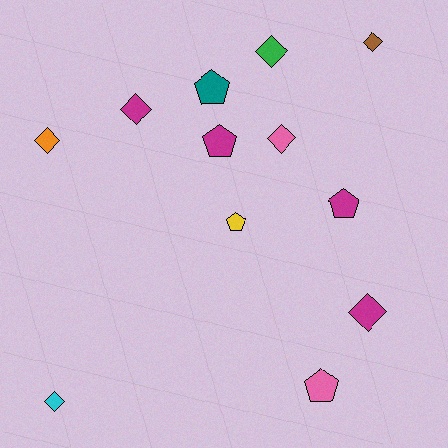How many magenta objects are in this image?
There are 4 magenta objects.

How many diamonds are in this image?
There are 7 diamonds.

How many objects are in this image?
There are 12 objects.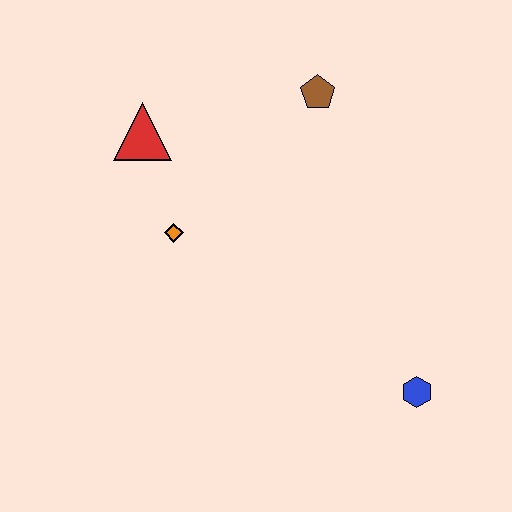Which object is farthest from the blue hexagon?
The red triangle is farthest from the blue hexagon.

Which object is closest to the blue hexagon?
The orange diamond is closest to the blue hexagon.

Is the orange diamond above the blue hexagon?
Yes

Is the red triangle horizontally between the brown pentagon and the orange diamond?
No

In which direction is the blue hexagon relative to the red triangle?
The blue hexagon is to the right of the red triangle.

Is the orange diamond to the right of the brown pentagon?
No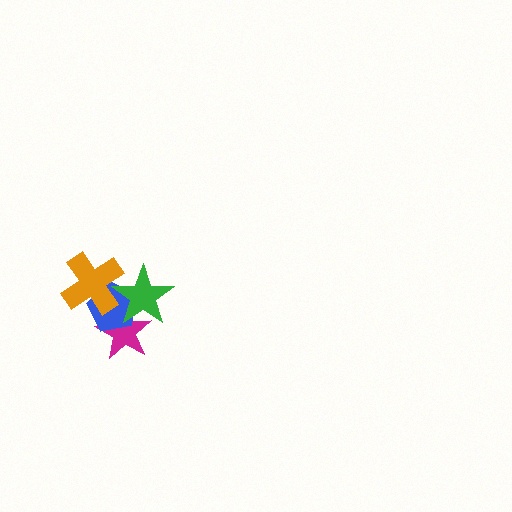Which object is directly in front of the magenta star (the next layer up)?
The blue pentagon is directly in front of the magenta star.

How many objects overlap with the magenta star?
2 objects overlap with the magenta star.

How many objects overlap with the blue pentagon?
3 objects overlap with the blue pentagon.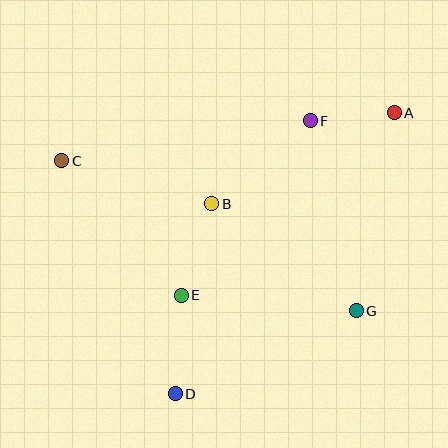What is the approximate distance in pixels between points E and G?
The distance between E and G is approximately 176 pixels.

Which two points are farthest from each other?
Points A and D are farthest from each other.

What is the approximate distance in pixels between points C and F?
The distance between C and F is approximately 251 pixels.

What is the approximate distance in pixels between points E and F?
The distance between E and F is approximately 217 pixels.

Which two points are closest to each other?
Points A and F are closest to each other.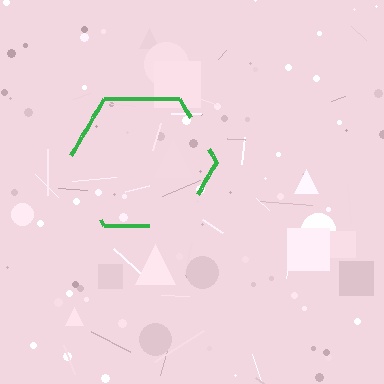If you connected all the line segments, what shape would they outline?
They would outline a hexagon.